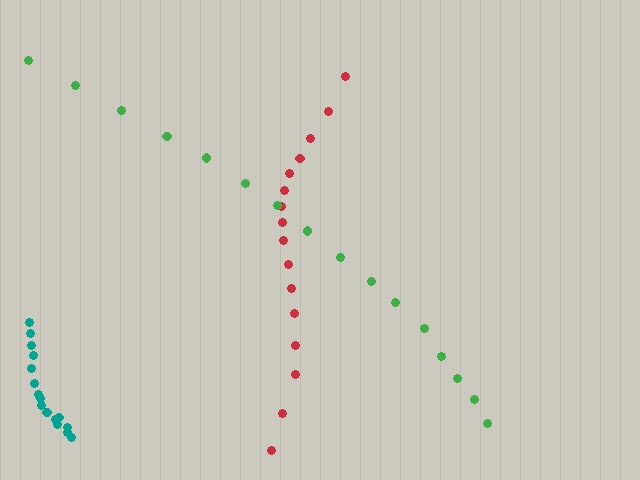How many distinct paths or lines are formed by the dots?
There are 3 distinct paths.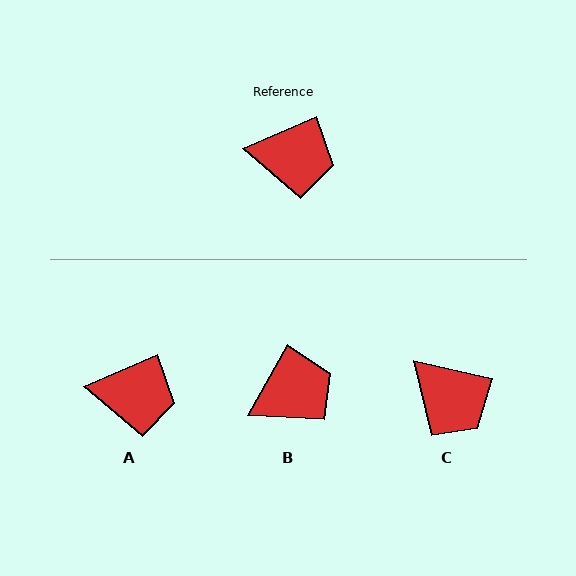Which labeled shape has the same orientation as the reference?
A.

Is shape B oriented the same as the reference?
No, it is off by about 38 degrees.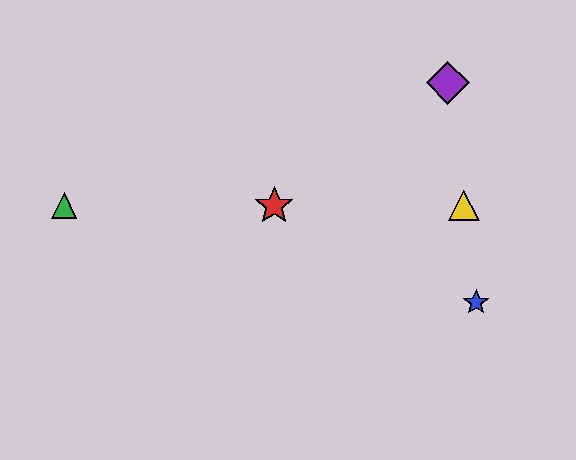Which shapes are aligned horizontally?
The red star, the green triangle, the yellow triangle are aligned horizontally.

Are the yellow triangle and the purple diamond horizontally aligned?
No, the yellow triangle is at y≈205 and the purple diamond is at y≈83.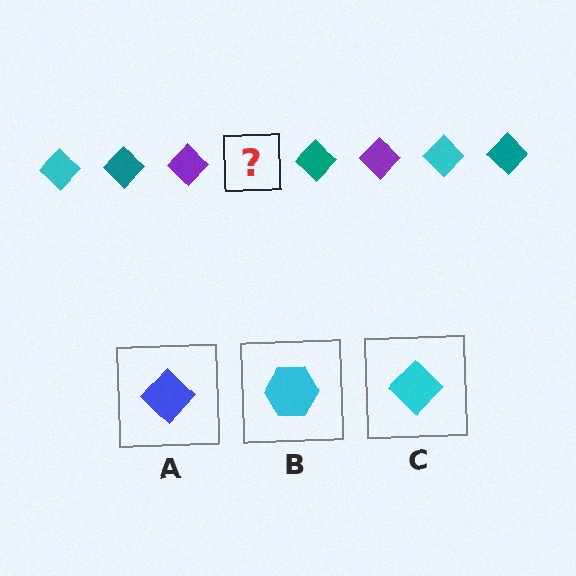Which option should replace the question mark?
Option C.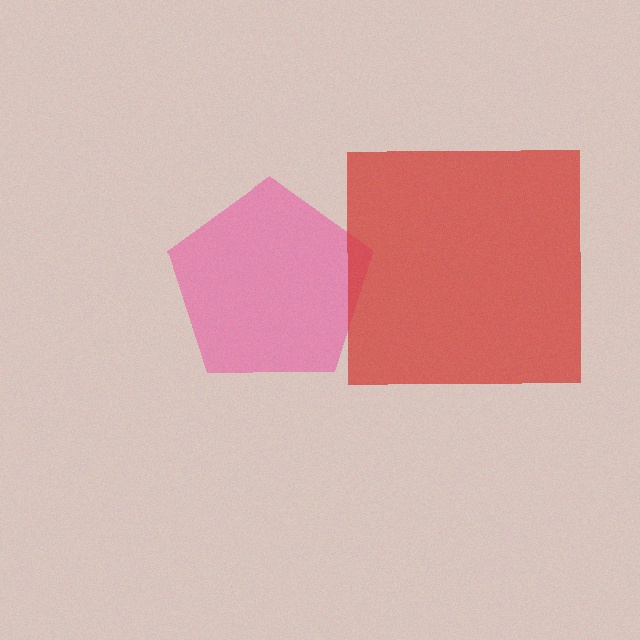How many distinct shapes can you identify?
There are 2 distinct shapes: a pink pentagon, a red square.